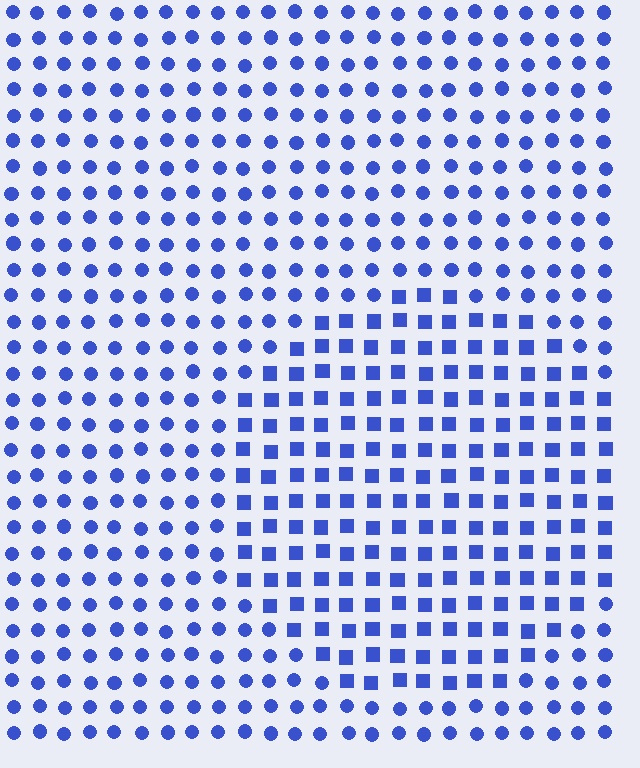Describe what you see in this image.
The image is filled with small blue elements arranged in a uniform grid. A circle-shaped region contains squares, while the surrounding area contains circles. The boundary is defined purely by the change in element shape.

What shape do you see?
I see a circle.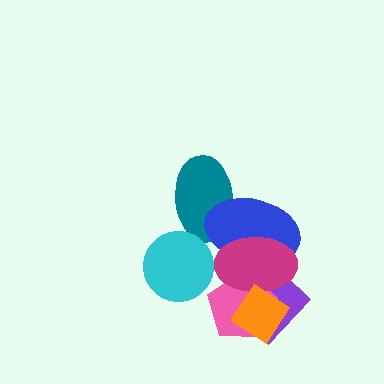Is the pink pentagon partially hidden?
Yes, it is partially covered by another shape.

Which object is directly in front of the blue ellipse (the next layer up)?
The pink pentagon is directly in front of the blue ellipse.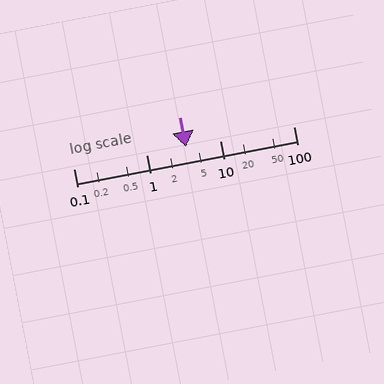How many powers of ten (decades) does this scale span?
The scale spans 3 decades, from 0.1 to 100.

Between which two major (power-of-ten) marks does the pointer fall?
The pointer is between 1 and 10.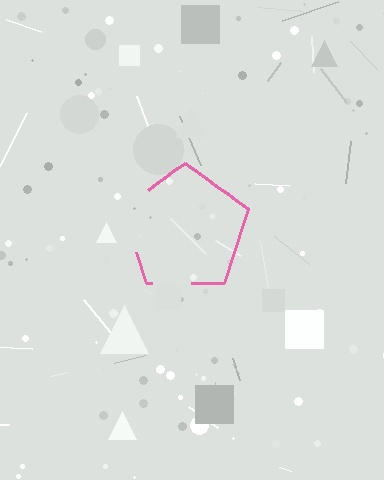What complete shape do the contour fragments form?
The contour fragments form a pentagon.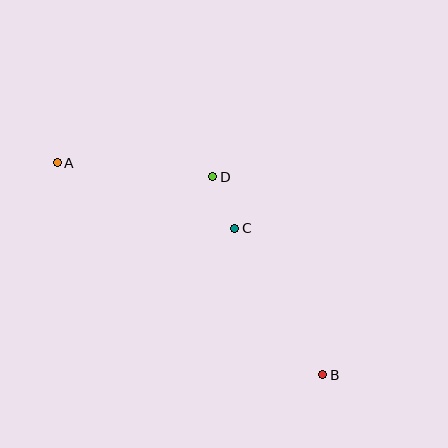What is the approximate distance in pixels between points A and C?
The distance between A and C is approximately 189 pixels.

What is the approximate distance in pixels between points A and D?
The distance between A and D is approximately 156 pixels.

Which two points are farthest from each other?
Points A and B are farthest from each other.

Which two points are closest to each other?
Points C and D are closest to each other.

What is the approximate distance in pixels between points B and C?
The distance between B and C is approximately 171 pixels.